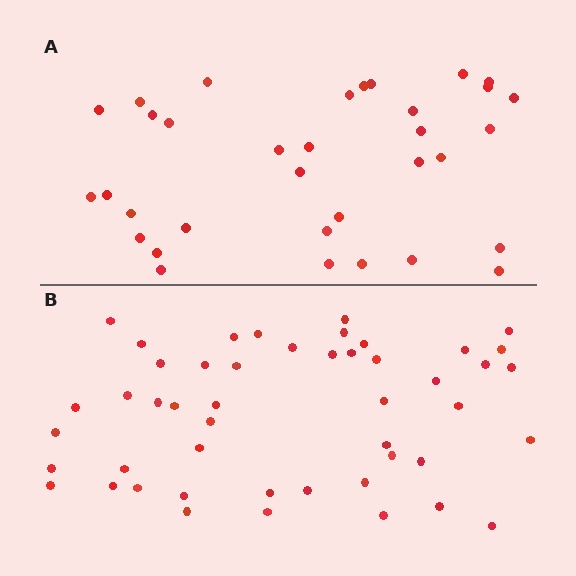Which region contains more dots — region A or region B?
Region B (the bottom region) has more dots.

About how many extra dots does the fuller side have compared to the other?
Region B has approximately 15 more dots than region A.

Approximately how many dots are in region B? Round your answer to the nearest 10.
About 50 dots. (The exact count is 48, which rounds to 50.)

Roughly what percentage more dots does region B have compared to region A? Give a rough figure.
About 40% more.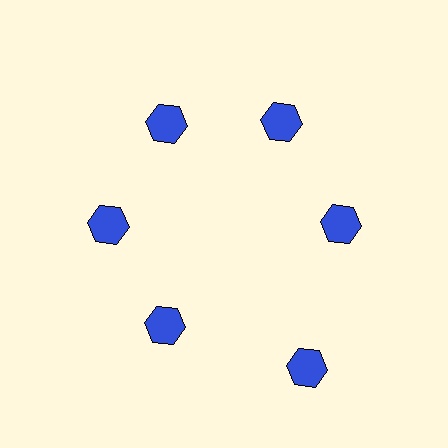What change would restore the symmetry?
The symmetry would be restored by moving it inward, back onto the ring so that all 6 hexagons sit at equal angles and equal distance from the center.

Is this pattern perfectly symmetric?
No. The 6 blue hexagons are arranged in a ring, but one element near the 5 o'clock position is pushed outward from the center, breaking the 6-fold rotational symmetry.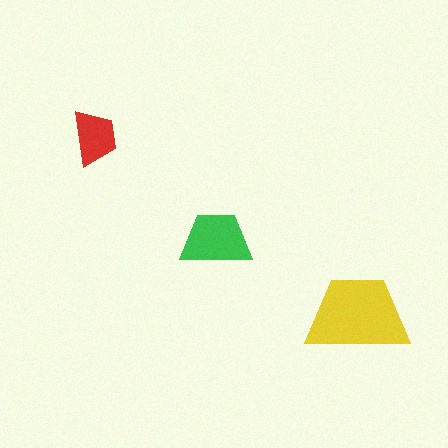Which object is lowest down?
The yellow trapezoid is bottommost.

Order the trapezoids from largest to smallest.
the yellow one, the green one, the red one.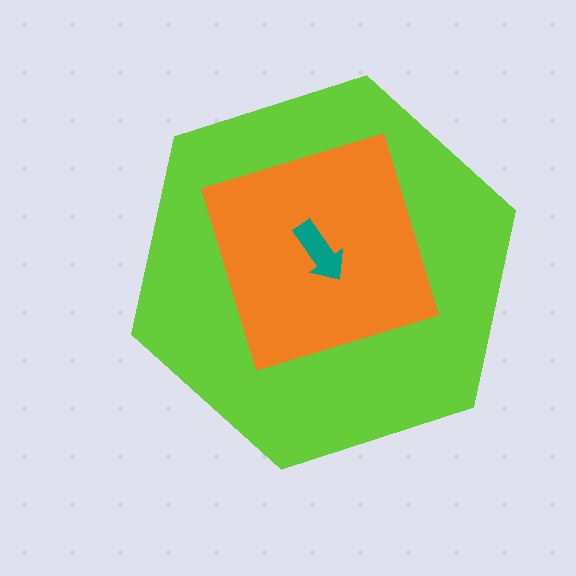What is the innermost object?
The teal arrow.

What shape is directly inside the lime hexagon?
The orange diamond.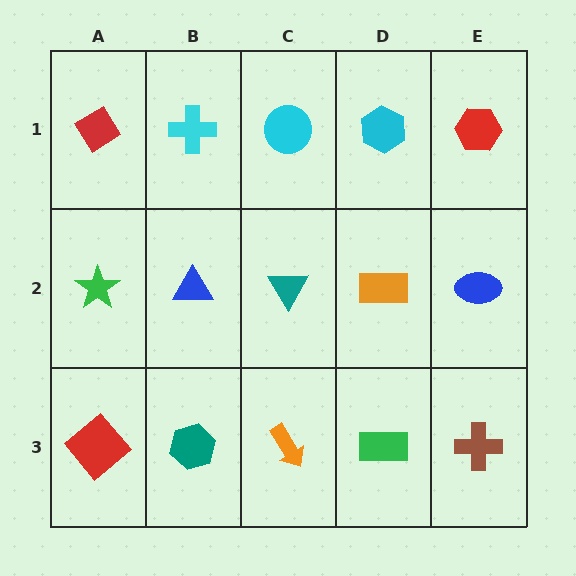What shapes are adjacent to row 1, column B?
A blue triangle (row 2, column B), a red diamond (row 1, column A), a cyan circle (row 1, column C).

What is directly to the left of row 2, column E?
An orange rectangle.